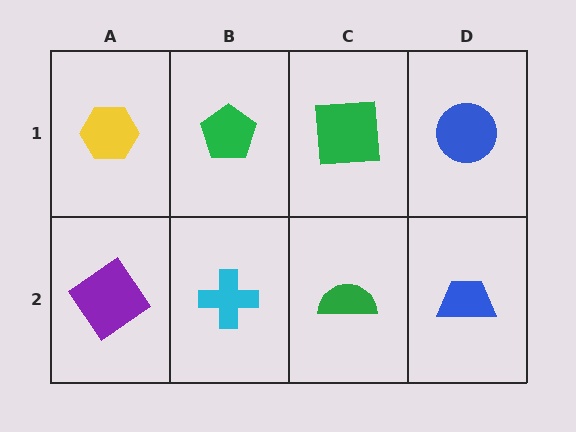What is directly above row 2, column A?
A yellow hexagon.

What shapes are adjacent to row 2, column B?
A green pentagon (row 1, column B), a purple diamond (row 2, column A), a green semicircle (row 2, column C).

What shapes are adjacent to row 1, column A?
A purple diamond (row 2, column A), a green pentagon (row 1, column B).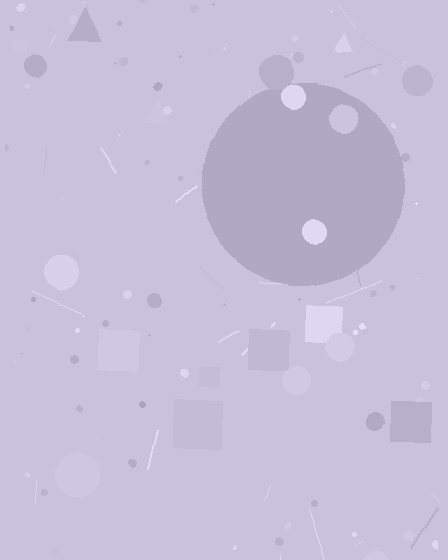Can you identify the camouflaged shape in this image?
The camouflaged shape is a circle.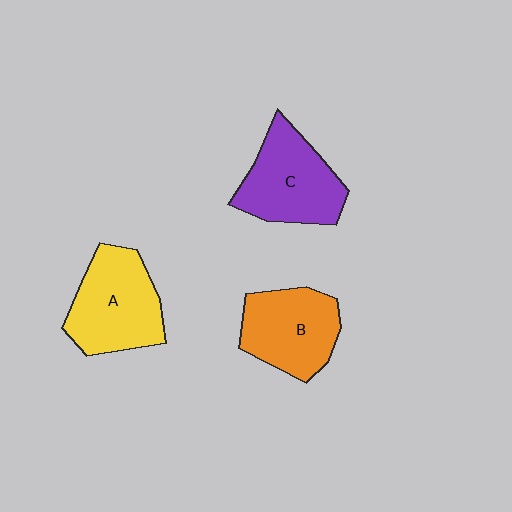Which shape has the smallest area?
Shape B (orange).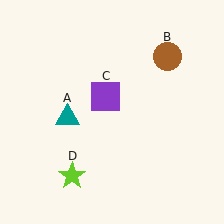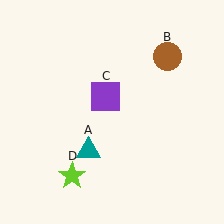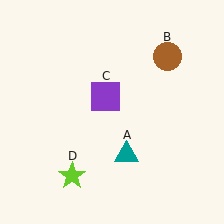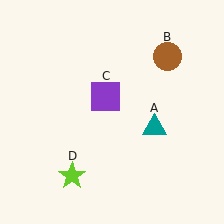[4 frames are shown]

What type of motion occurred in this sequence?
The teal triangle (object A) rotated counterclockwise around the center of the scene.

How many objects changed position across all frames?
1 object changed position: teal triangle (object A).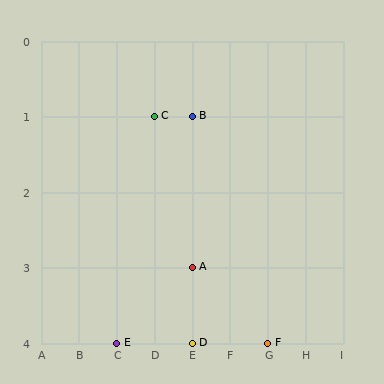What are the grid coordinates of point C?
Point C is at grid coordinates (D, 1).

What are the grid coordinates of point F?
Point F is at grid coordinates (G, 4).